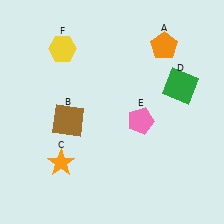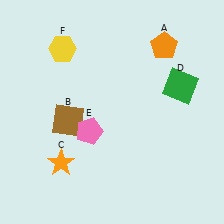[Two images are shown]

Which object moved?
The pink pentagon (E) moved left.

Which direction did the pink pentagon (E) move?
The pink pentagon (E) moved left.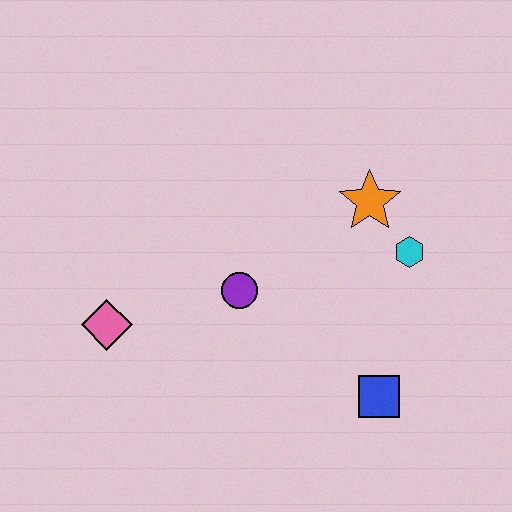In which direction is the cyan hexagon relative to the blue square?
The cyan hexagon is above the blue square.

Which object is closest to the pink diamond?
The purple circle is closest to the pink diamond.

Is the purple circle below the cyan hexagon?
Yes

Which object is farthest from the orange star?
The pink diamond is farthest from the orange star.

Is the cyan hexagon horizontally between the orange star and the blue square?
No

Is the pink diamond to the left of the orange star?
Yes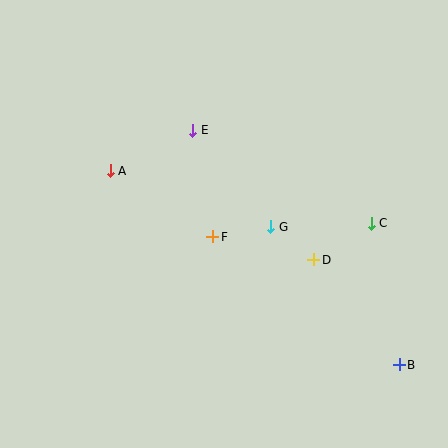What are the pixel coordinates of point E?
Point E is at (193, 130).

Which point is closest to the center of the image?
Point F at (213, 237) is closest to the center.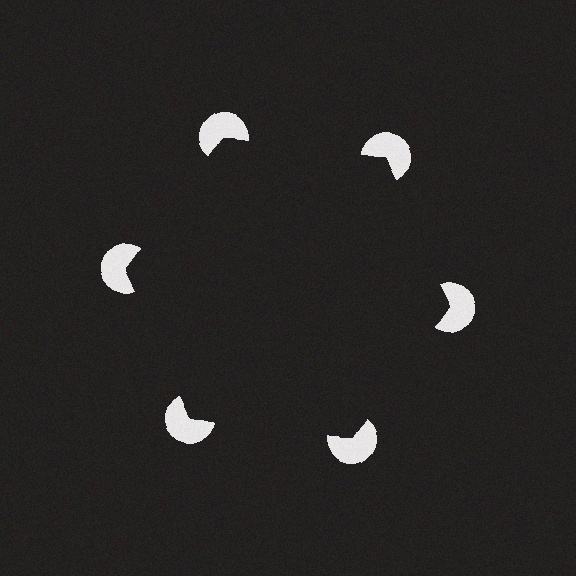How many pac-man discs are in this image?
There are 6 — one at each vertex of the illusory hexagon.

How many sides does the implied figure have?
6 sides.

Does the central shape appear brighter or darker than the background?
It typically appears slightly darker than the background, even though no actual brightness change is drawn.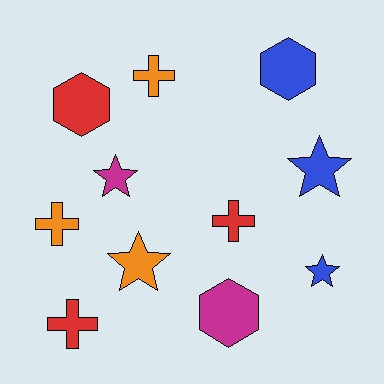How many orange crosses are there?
There are 2 orange crosses.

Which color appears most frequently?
Blue, with 3 objects.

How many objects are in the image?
There are 11 objects.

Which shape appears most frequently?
Cross, with 4 objects.